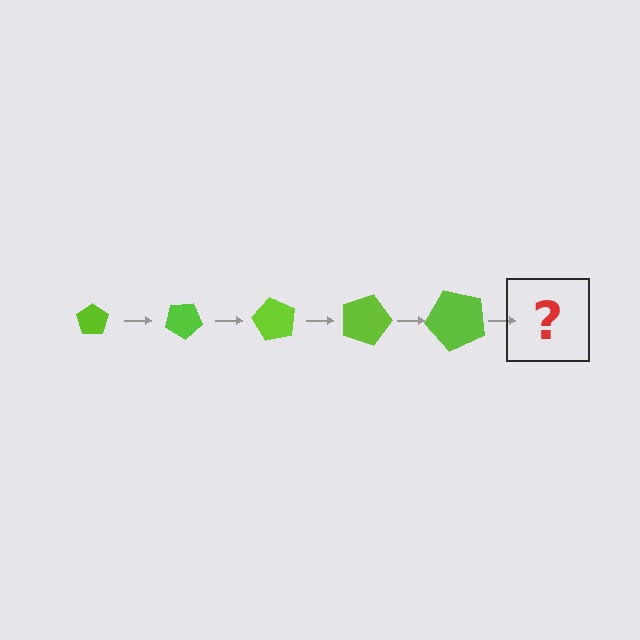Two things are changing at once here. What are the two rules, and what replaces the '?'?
The two rules are that the pentagon grows larger each step and it rotates 30 degrees each step. The '?' should be a pentagon, larger than the previous one and rotated 150 degrees from the start.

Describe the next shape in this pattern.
It should be a pentagon, larger than the previous one and rotated 150 degrees from the start.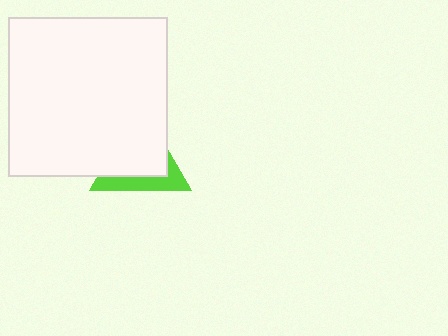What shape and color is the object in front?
The object in front is a white square.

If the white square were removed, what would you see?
You would see the complete lime triangle.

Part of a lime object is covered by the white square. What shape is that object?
It is a triangle.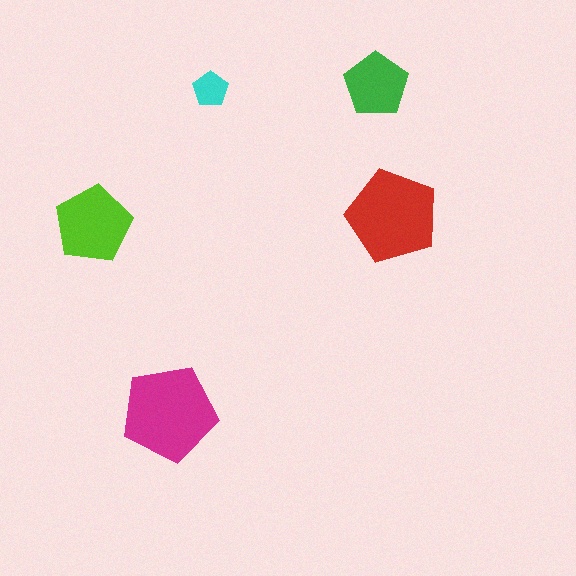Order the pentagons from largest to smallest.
the magenta one, the red one, the lime one, the green one, the cyan one.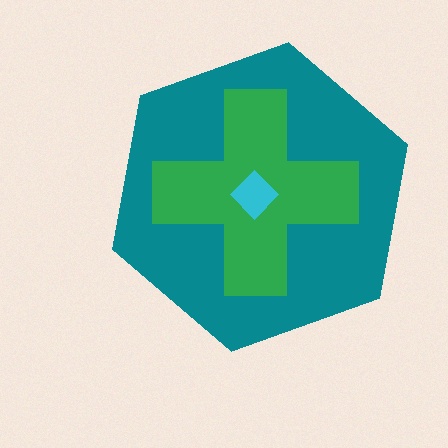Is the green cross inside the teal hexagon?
Yes.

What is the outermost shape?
The teal hexagon.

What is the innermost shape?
The cyan diamond.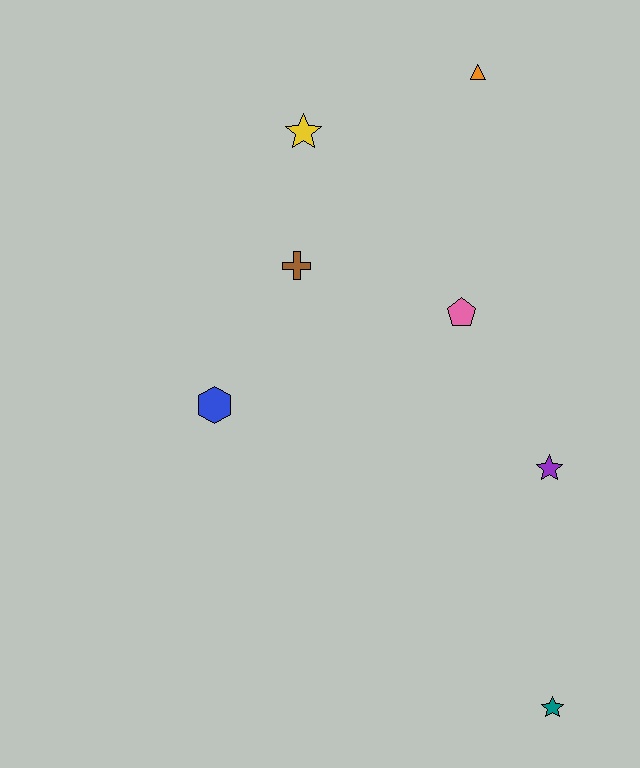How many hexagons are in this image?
There is 1 hexagon.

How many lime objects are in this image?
There are no lime objects.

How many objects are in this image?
There are 7 objects.